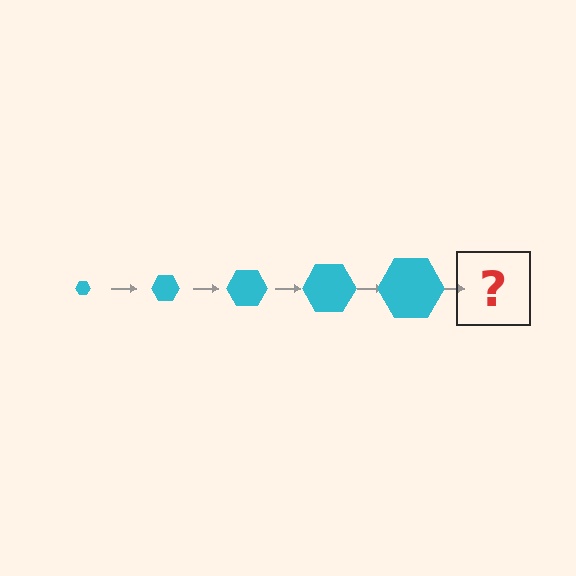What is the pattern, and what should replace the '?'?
The pattern is that the hexagon gets progressively larger each step. The '?' should be a cyan hexagon, larger than the previous one.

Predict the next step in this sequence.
The next step is a cyan hexagon, larger than the previous one.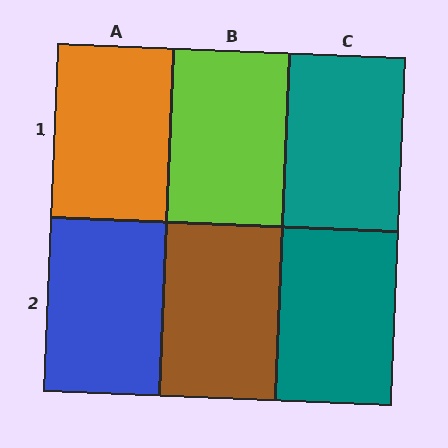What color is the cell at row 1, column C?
Teal.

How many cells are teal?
2 cells are teal.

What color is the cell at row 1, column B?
Lime.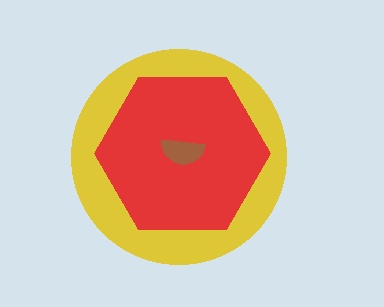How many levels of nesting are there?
3.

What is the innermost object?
The brown semicircle.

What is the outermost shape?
The yellow circle.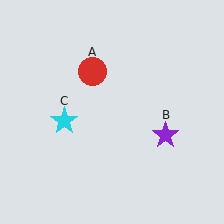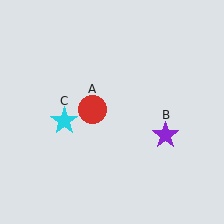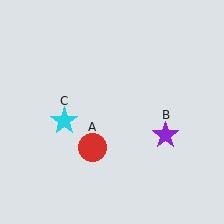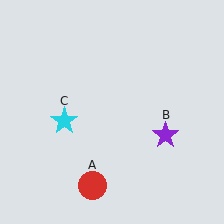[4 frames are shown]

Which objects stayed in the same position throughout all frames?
Purple star (object B) and cyan star (object C) remained stationary.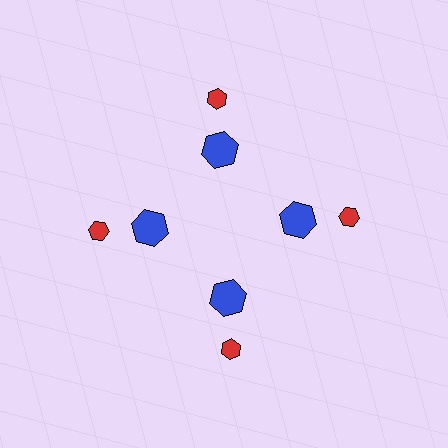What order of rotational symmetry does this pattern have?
This pattern has 4-fold rotational symmetry.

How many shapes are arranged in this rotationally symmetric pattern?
There are 8 shapes, arranged in 4 groups of 2.